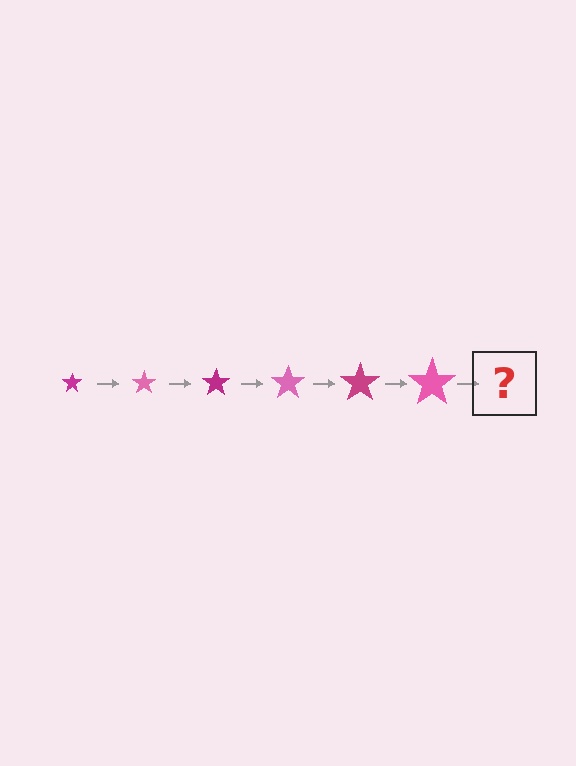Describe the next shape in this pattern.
It should be a magenta star, larger than the previous one.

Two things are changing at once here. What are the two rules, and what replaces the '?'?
The two rules are that the star grows larger each step and the color cycles through magenta and pink. The '?' should be a magenta star, larger than the previous one.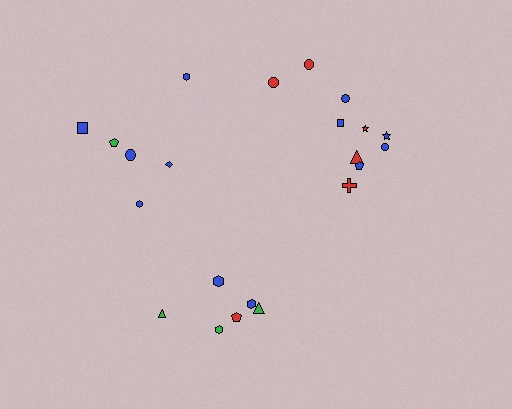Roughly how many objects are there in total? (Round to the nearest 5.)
Roughly 20 objects in total.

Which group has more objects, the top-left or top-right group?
The top-right group.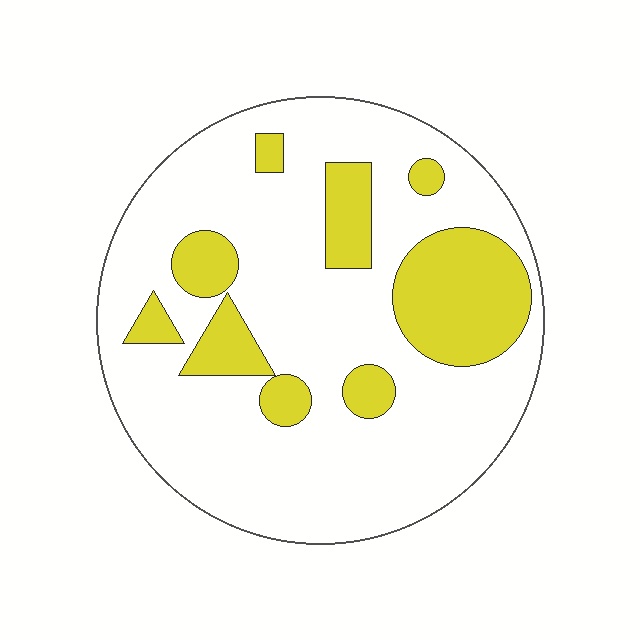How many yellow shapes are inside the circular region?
9.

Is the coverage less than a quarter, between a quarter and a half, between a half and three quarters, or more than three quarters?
Less than a quarter.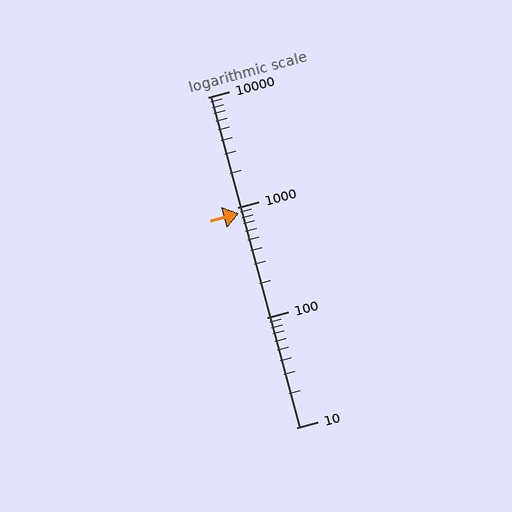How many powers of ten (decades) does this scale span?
The scale spans 3 decades, from 10 to 10000.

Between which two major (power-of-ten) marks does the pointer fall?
The pointer is between 100 and 1000.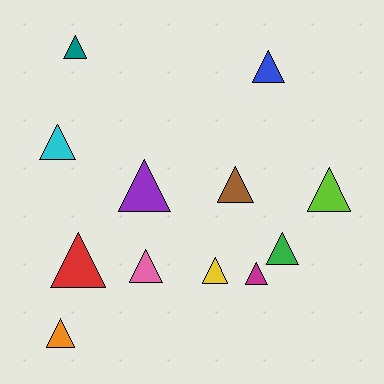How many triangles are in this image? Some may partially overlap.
There are 12 triangles.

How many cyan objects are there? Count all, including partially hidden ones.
There is 1 cyan object.